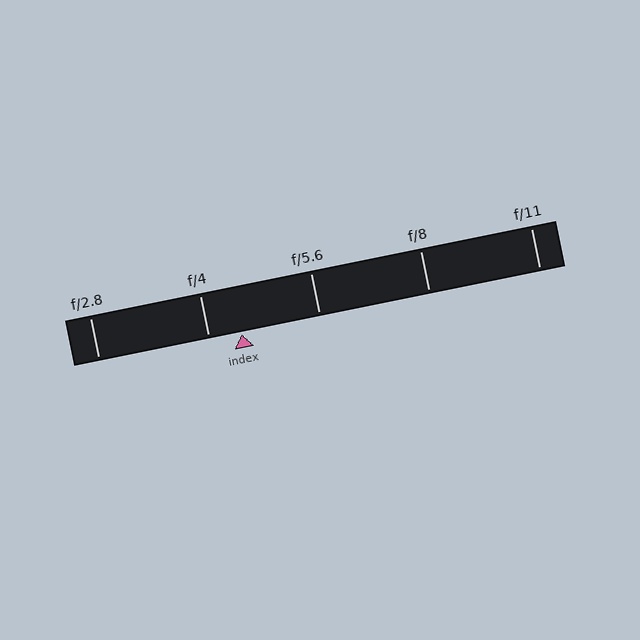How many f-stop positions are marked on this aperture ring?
There are 5 f-stop positions marked.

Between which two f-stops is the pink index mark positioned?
The index mark is between f/4 and f/5.6.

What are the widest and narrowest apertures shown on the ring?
The widest aperture shown is f/2.8 and the narrowest is f/11.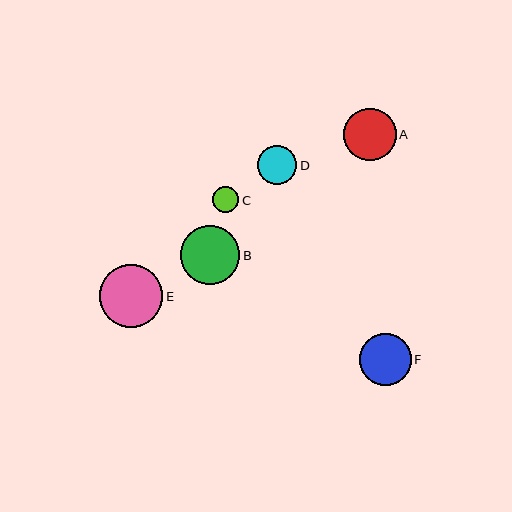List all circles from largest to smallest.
From largest to smallest: E, B, A, F, D, C.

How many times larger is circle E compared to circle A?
Circle E is approximately 1.2 times the size of circle A.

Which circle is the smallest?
Circle C is the smallest with a size of approximately 26 pixels.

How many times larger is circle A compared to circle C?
Circle A is approximately 2.0 times the size of circle C.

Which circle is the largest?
Circle E is the largest with a size of approximately 63 pixels.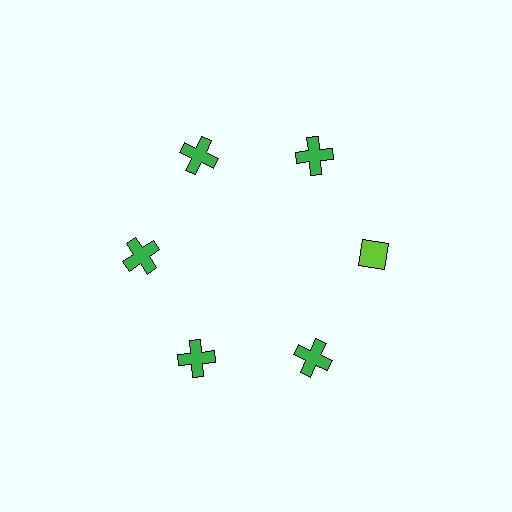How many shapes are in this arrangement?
There are 6 shapes arranged in a ring pattern.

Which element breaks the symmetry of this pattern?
The lime diamond at roughly the 3 o'clock position breaks the symmetry. All other shapes are green crosses.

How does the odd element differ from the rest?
It differs in both color (lime instead of green) and shape (diamond instead of cross).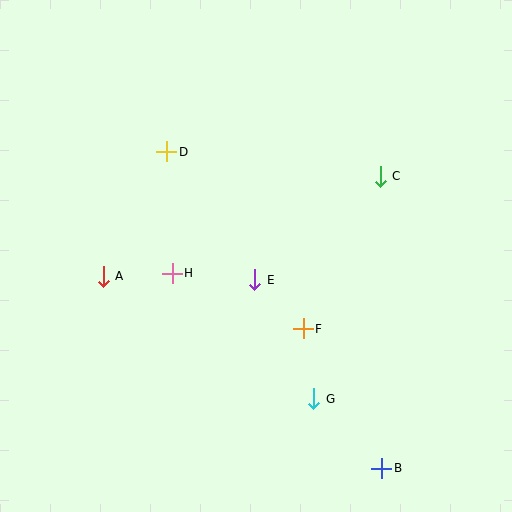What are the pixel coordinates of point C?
Point C is at (380, 176).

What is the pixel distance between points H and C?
The distance between H and C is 230 pixels.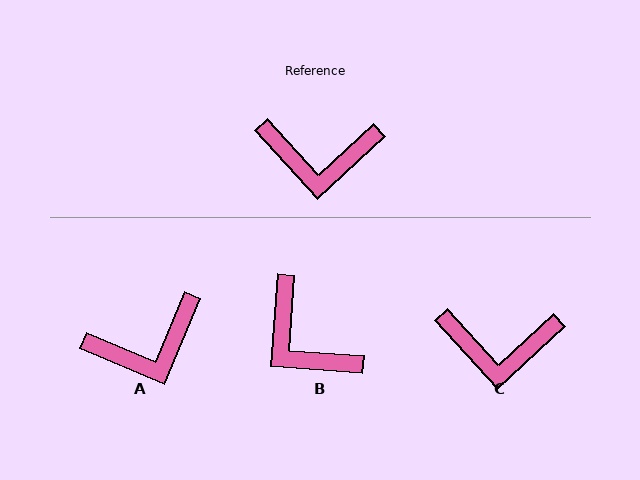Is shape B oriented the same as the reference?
No, it is off by about 47 degrees.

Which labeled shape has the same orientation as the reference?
C.